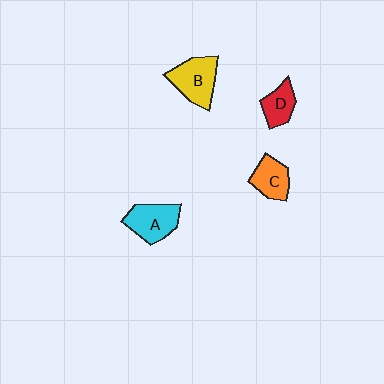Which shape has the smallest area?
Shape D (red).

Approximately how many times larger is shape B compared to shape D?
Approximately 1.6 times.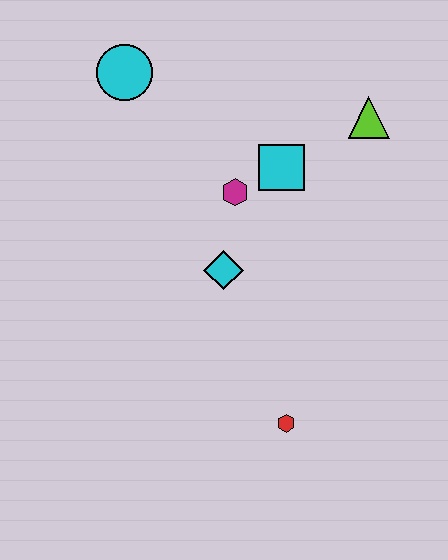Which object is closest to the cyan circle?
The magenta hexagon is closest to the cyan circle.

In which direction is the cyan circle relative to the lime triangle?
The cyan circle is to the left of the lime triangle.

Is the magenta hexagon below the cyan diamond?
No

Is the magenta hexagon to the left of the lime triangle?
Yes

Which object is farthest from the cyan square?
The red hexagon is farthest from the cyan square.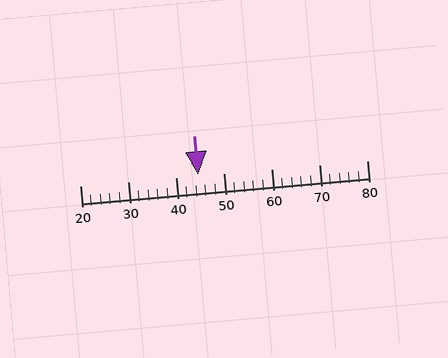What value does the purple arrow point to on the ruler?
The purple arrow points to approximately 45.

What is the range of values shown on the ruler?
The ruler shows values from 20 to 80.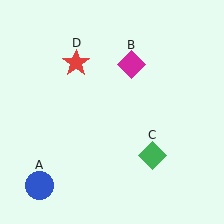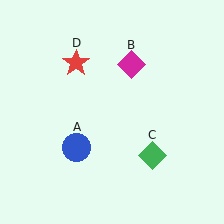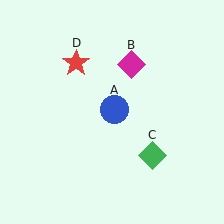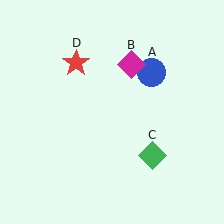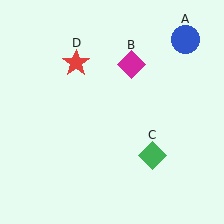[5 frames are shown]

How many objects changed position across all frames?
1 object changed position: blue circle (object A).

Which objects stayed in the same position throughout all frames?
Magenta diamond (object B) and green diamond (object C) and red star (object D) remained stationary.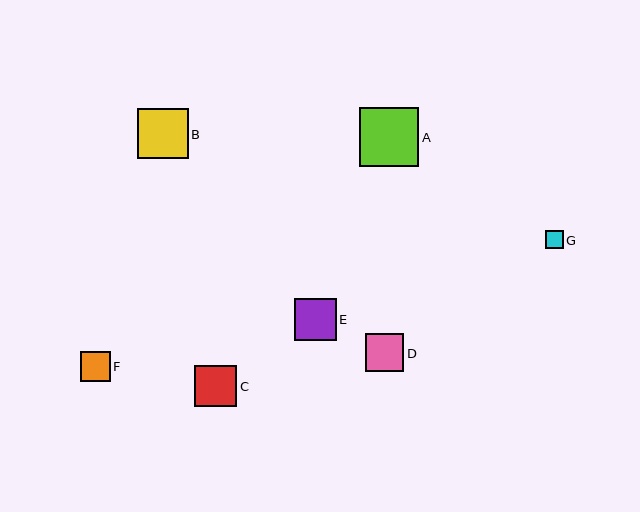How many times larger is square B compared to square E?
Square B is approximately 1.2 times the size of square E.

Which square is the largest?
Square A is the largest with a size of approximately 59 pixels.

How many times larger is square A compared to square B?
Square A is approximately 1.2 times the size of square B.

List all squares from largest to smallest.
From largest to smallest: A, B, E, C, D, F, G.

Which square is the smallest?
Square G is the smallest with a size of approximately 18 pixels.